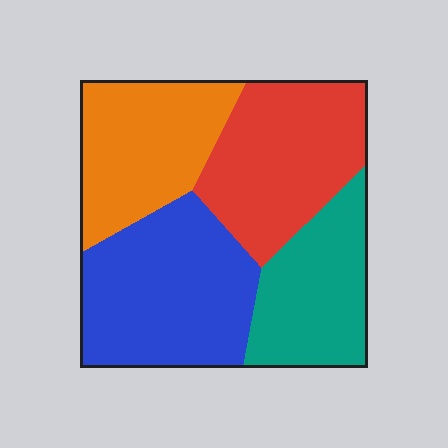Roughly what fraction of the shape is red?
Red covers 26% of the shape.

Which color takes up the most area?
Blue, at roughly 30%.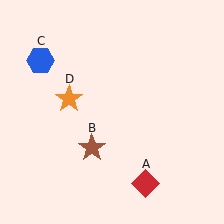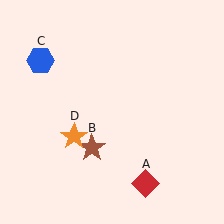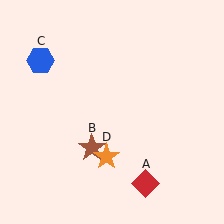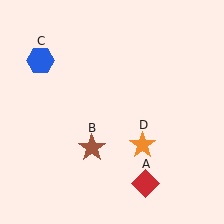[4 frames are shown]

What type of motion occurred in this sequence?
The orange star (object D) rotated counterclockwise around the center of the scene.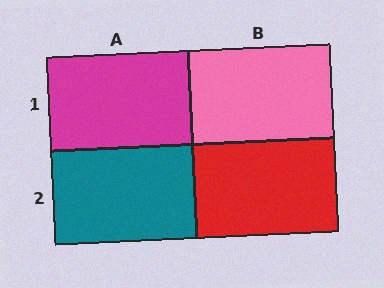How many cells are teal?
1 cell is teal.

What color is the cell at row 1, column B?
Pink.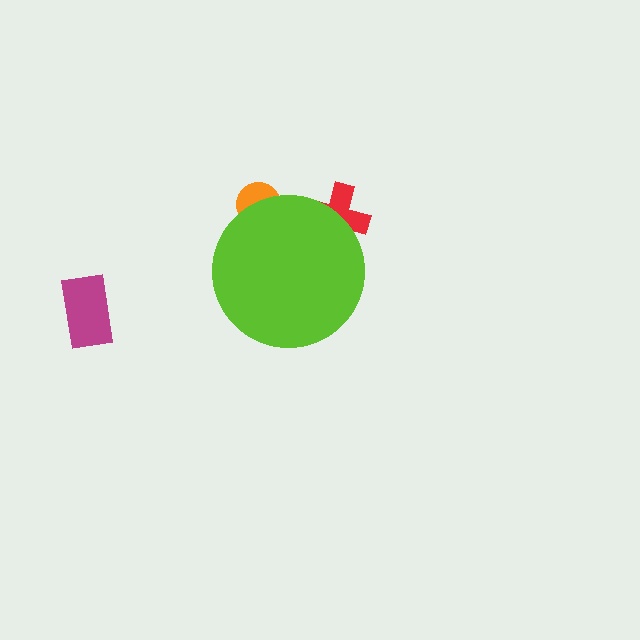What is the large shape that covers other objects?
A lime circle.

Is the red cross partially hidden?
Yes, the red cross is partially hidden behind the lime circle.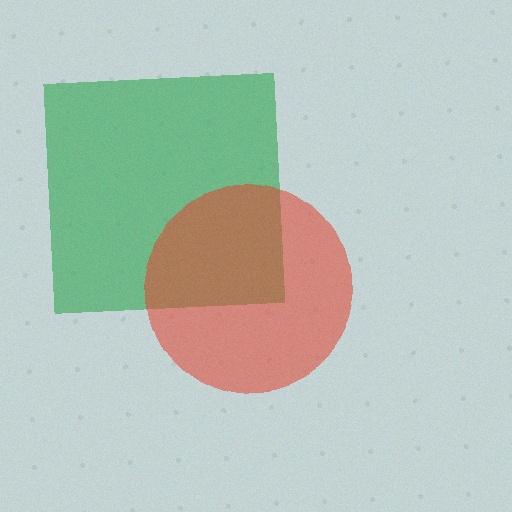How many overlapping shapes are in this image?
There are 2 overlapping shapes in the image.